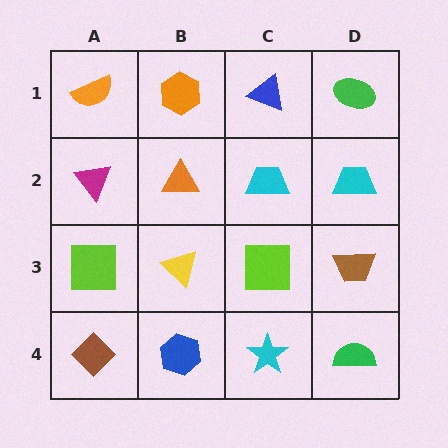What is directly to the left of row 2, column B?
A magenta triangle.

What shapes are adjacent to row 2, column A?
An orange semicircle (row 1, column A), a lime square (row 3, column A), an orange triangle (row 2, column B).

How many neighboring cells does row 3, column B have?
4.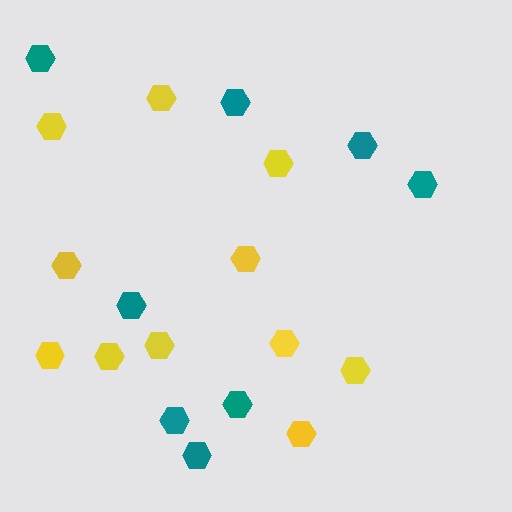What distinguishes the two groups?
There are 2 groups: one group of teal hexagons (8) and one group of yellow hexagons (11).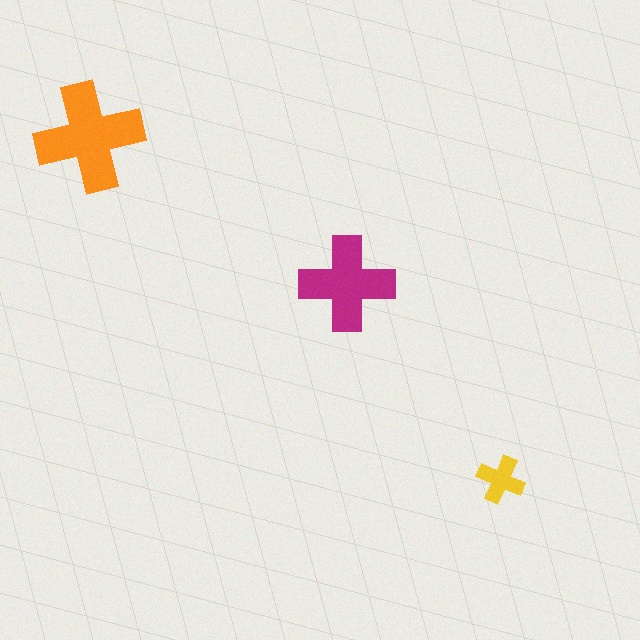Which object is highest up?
The orange cross is topmost.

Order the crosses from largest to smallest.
the orange one, the magenta one, the yellow one.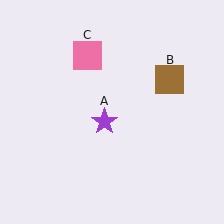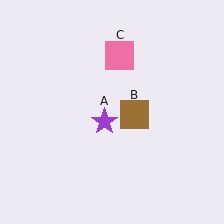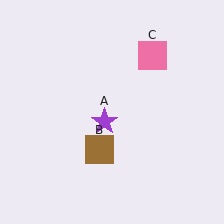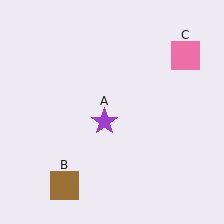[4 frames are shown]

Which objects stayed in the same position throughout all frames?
Purple star (object A) remained stationary.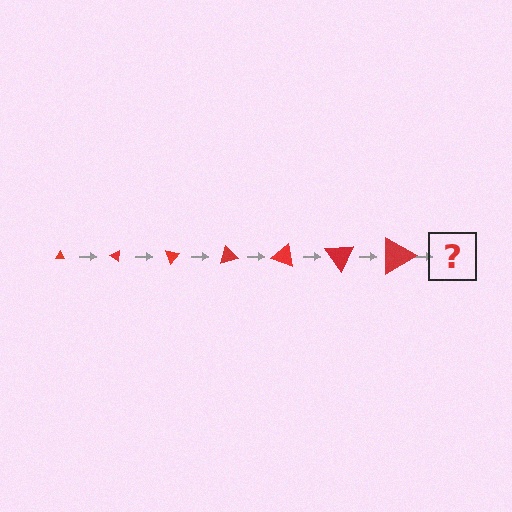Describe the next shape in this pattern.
It should be a triangle, larger than the previous one and rotated 245 degrees from the start.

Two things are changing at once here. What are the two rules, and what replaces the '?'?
The two rules are that the triangle grows larger each step and it rotates 35 degrees each step. The '?' should be a triangle, larger than the previous one and rotated 245 degrees from the start.